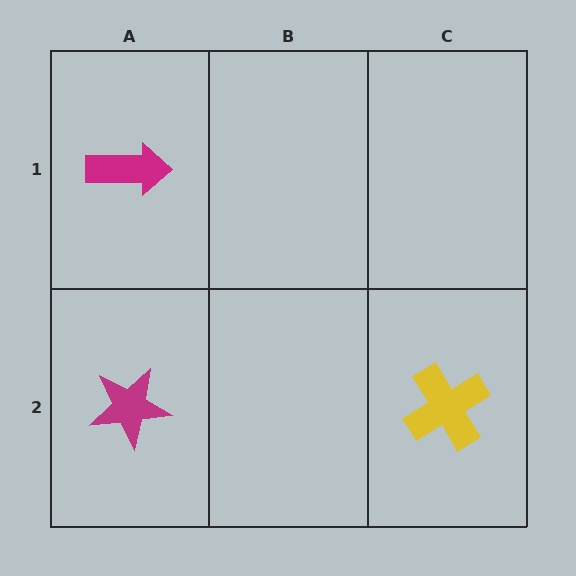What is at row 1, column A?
A magenta arrow.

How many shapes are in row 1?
1 shape.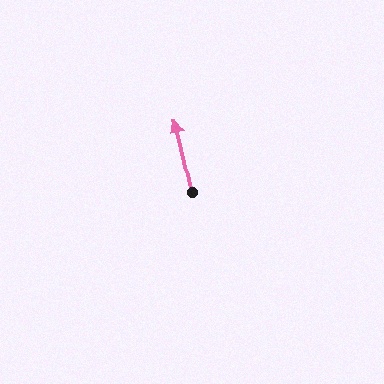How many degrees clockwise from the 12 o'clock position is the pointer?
Approximately 347 degrees.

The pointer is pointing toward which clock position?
Roughly 12 o'clock.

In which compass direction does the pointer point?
North.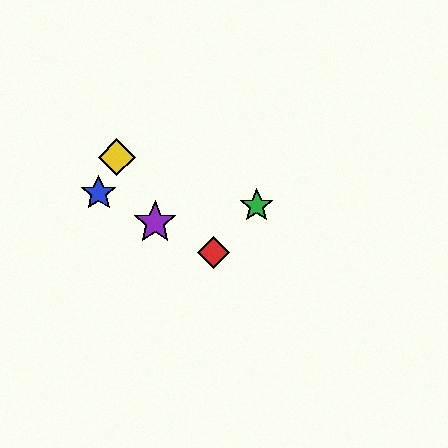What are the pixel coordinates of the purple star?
The purple star is at (155, 223).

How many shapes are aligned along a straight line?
3 shapes (the red diamond, the blue star, the purple star) are aligned along a straight line.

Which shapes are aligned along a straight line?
The red diamond, the blue star, the purple star are aligned along a straight line.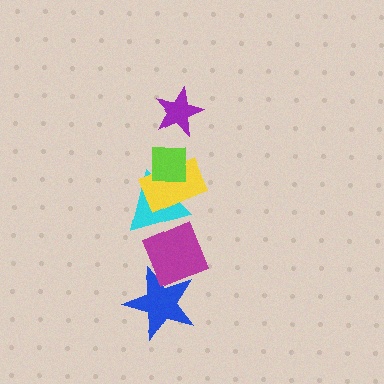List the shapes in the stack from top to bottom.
From top to bottom: the purple star, the lime square, the yellow rectangle, the cyan triangle, the magenta diamond, the blue star.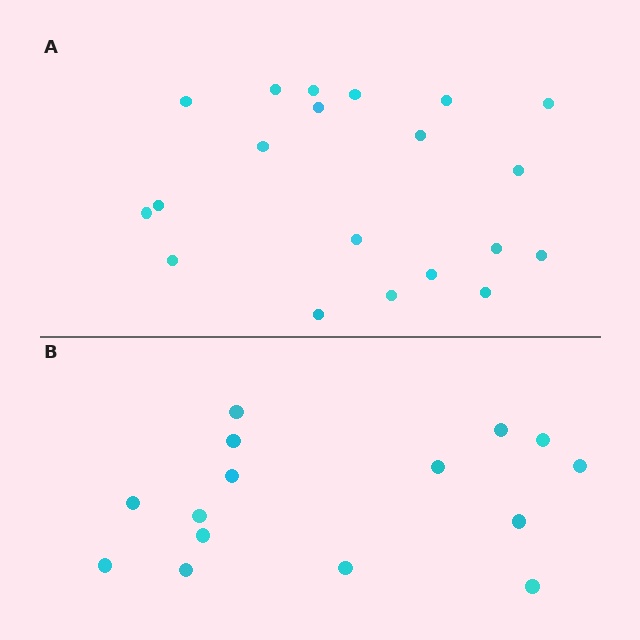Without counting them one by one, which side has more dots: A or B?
Region A (the top region) has more dots.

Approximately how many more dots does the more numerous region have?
Region A has about 5 more dots than region B.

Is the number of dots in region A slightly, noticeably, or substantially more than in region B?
Region A has noticeably more, but not dramatically so. The ratio is roughly 1.3 to 1.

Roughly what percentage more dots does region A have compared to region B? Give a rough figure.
About 35% more.